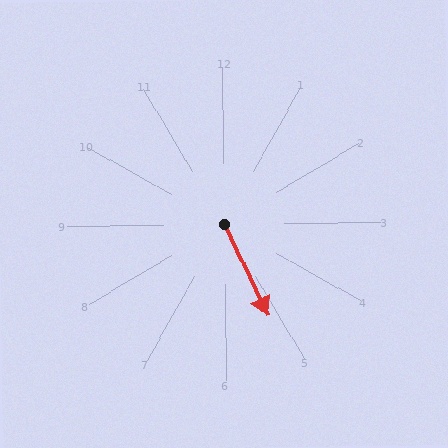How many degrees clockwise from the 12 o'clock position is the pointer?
Approximately 155 degrees.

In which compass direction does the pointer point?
Southeast.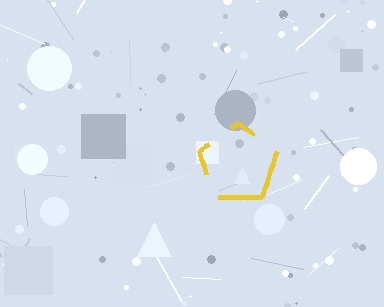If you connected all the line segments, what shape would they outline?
They would outline a pentagon.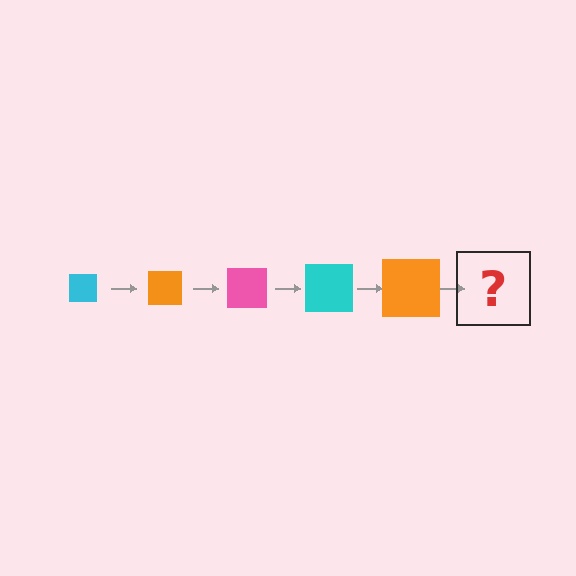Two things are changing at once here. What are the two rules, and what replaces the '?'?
The two rules are that the square grows larger each step and the color cycles through cyan, orange, and pink. The '?' should be a pink square, larger than the previous one.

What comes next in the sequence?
The next element should be a pink square, larger than the previous one.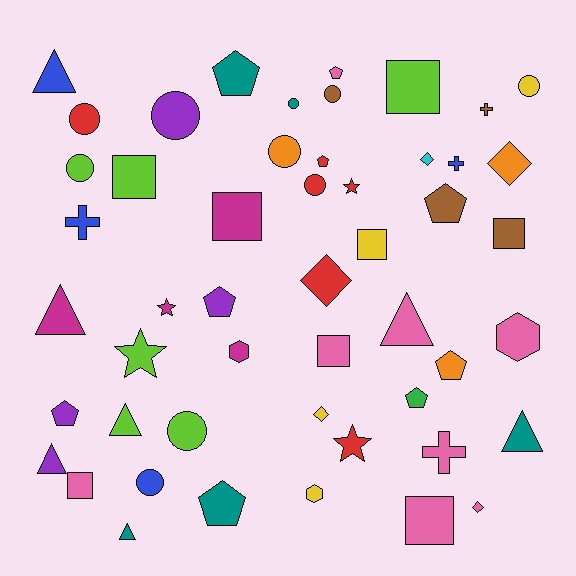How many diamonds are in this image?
There are 5 diamonds.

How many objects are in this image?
There are 50 objects.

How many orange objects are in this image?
There are 3 orange objects.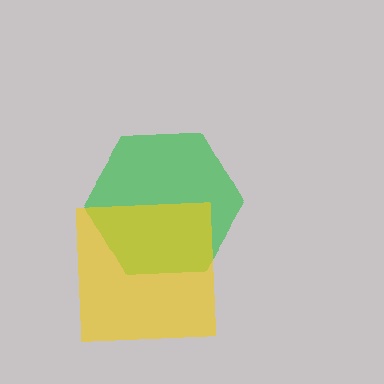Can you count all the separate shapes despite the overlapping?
Yes, there are 2 separate shapes.